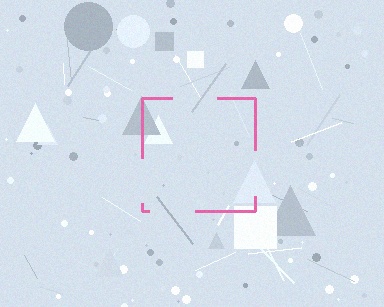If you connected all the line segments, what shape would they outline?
They would outline a square.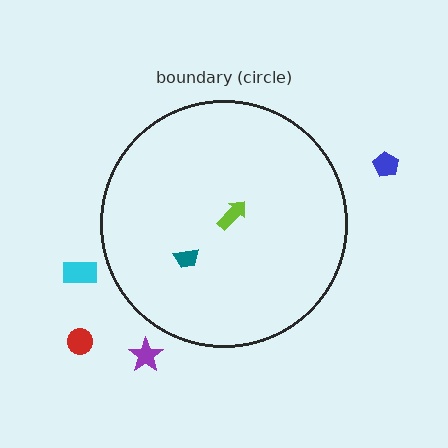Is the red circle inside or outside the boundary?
Outside.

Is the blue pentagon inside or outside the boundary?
Outside.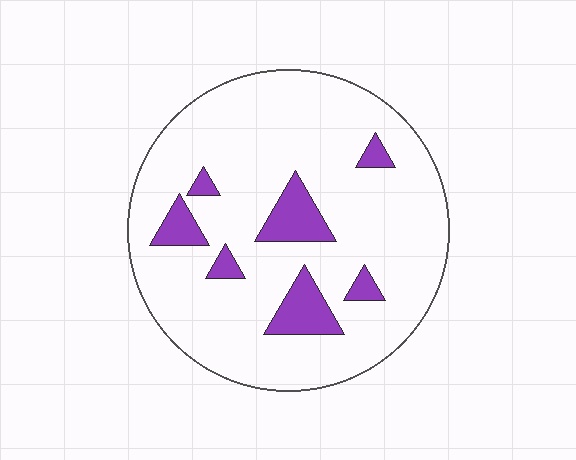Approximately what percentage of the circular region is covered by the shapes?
Approximately 15%.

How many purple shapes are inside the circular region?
7.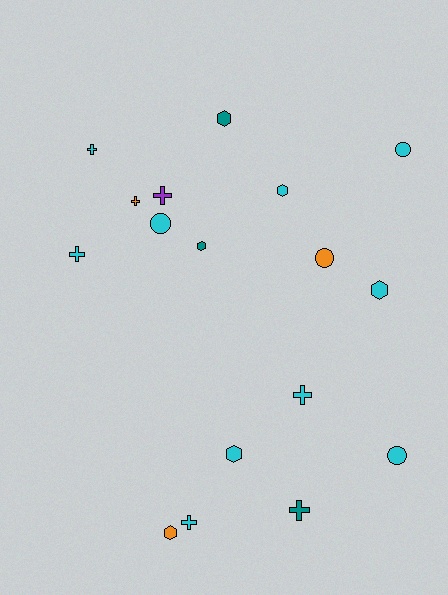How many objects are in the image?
There are 17 objects.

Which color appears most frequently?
Cyan, with 10 objects.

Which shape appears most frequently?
Cross, with 7 objects.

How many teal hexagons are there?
There are 2 teal hexagons.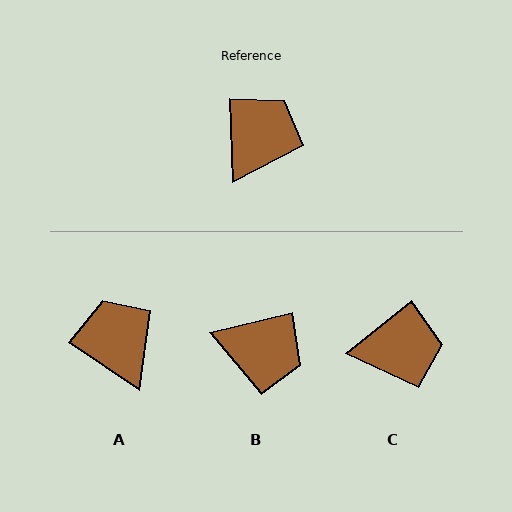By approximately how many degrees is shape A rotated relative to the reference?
Approximately 54 degrees counter-clockwise.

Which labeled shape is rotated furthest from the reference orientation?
B, about 78 degrees away.